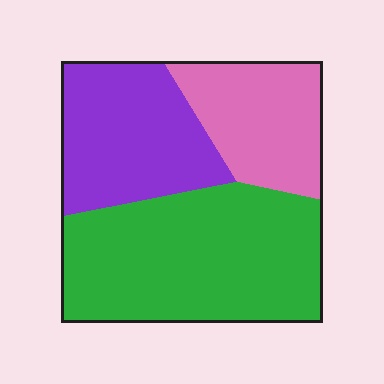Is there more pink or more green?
Green.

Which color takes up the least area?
Pink, at roughly 25%.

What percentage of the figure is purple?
Purple covers 29% of the figure.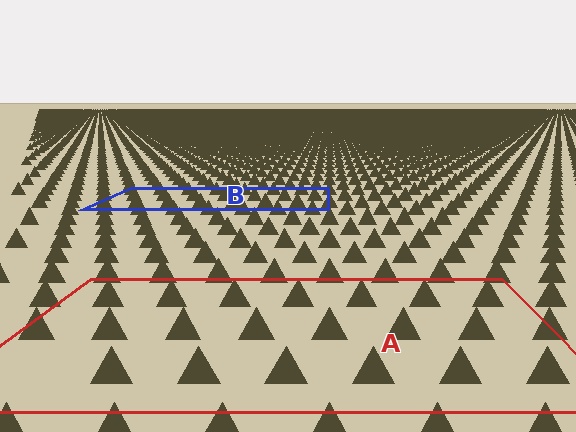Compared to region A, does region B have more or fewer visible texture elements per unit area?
Region B has more texture elements per unit area — they are packed more densely because it is farther away.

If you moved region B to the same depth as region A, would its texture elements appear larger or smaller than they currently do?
They would appear larger. At a closer depth, the same texture elements are projected at a bigger on-screen size.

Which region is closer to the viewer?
Region A is closer. The texture elements there are larger and more spread out.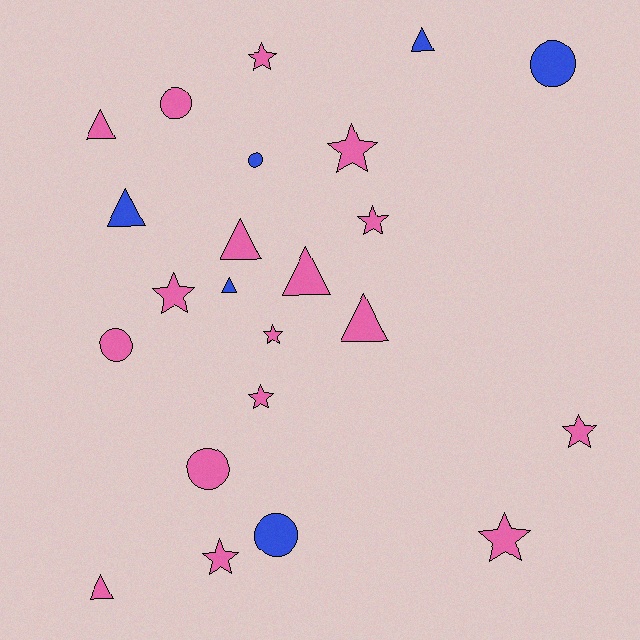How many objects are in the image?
There are 23 objects.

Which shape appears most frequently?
Star, with 9 objects.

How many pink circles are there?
There are 3 pink circles.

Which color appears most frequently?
Pink, with 17 objects.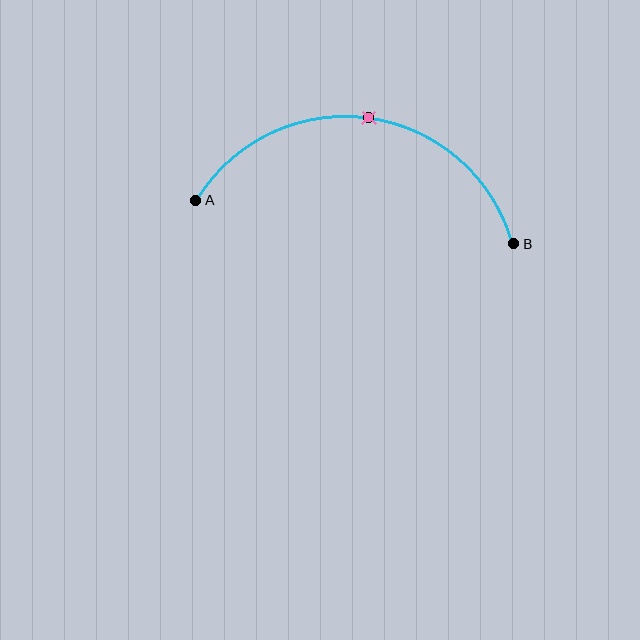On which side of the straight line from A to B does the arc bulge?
The arc bulges above the straight line connecting A and B.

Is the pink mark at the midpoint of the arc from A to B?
Yes. The pink mark lies on the arc at equal arc-length from both A and B — it is the arc midpoint.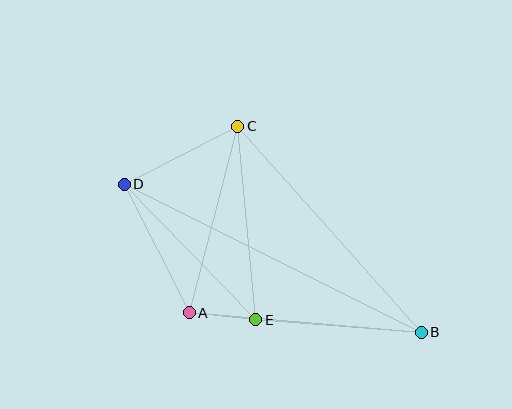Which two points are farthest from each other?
Points B and D are farthest from each other.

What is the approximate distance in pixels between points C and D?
The distance between C and D is approximately 128 pixels.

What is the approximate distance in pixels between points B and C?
The distance between B and C is approximately 276 pixels.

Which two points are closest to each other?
Points A and E are closest to each other.